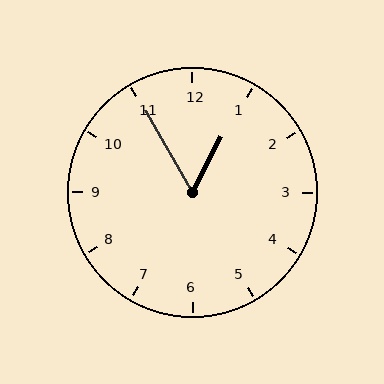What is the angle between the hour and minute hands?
Approximately 58 degrees.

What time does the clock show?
12:55.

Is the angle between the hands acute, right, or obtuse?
It is acute.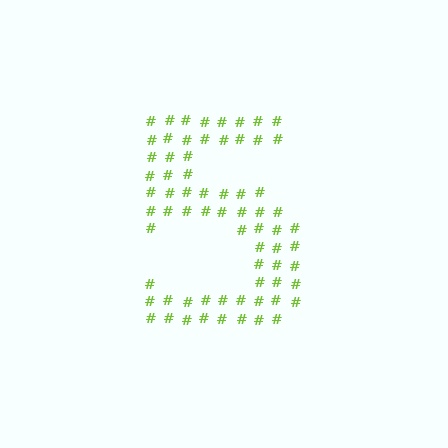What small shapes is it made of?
It is made of small hash symbols.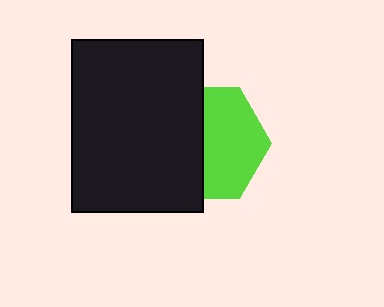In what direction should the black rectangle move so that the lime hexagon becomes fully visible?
The black rectangle should move left. That is the shortest direction to clear the overlap and leave the lime hexagon fully visible.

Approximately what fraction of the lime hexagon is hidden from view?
Roughly 46% of the lime hexagon is hidden behind the black rectangle.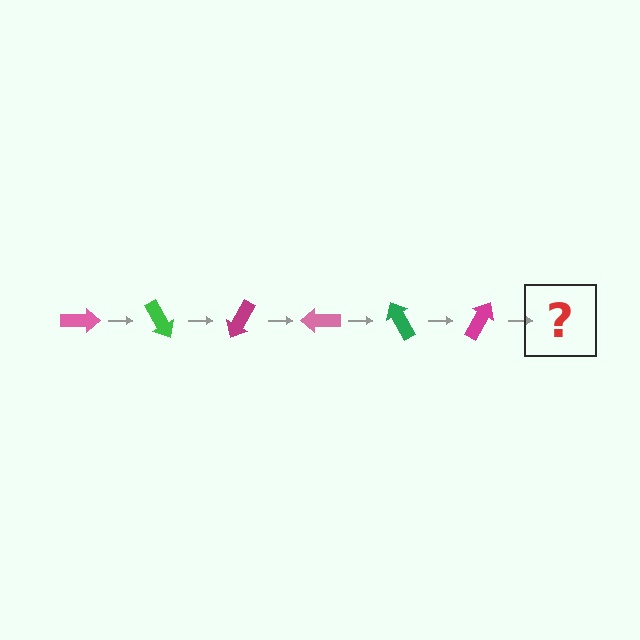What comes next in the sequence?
The next element should be a pink arrow, rotated 360 degrees from the start.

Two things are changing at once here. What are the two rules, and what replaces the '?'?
The two rules are that it rotates 60 degrees each step and the color cycles through pink, green, and magenta. The '?' should be a pink arrow, rotated 360 degrees from the start.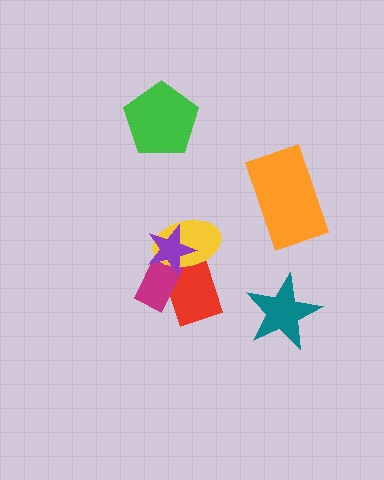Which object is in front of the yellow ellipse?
The purple star is in front of the yellow ellipse.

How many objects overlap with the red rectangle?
3 objects overlap with the red rectangle.